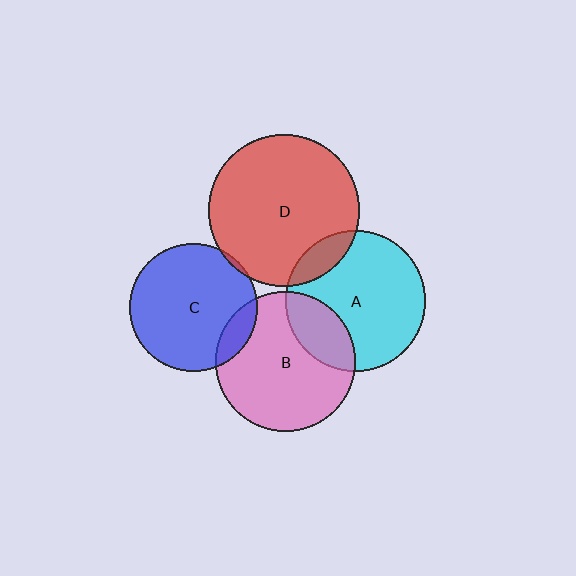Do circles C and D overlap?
Yes.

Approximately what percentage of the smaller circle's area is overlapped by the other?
Approximately 5%.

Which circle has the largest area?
Circle D (red).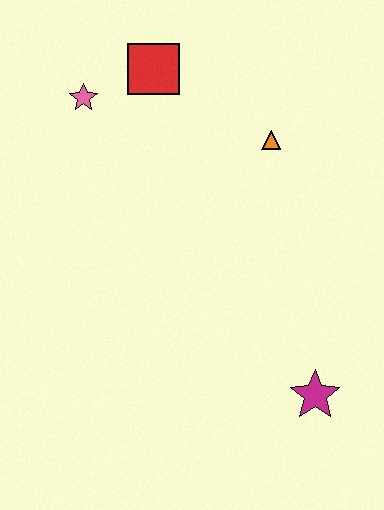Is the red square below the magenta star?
No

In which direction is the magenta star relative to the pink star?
The magenta star is below the pink star.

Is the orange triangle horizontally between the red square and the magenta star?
Yes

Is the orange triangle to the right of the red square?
Yes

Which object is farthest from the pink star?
The magenta star is farthest from the pink star.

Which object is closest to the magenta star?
The orange triangle is closest to the magenta star.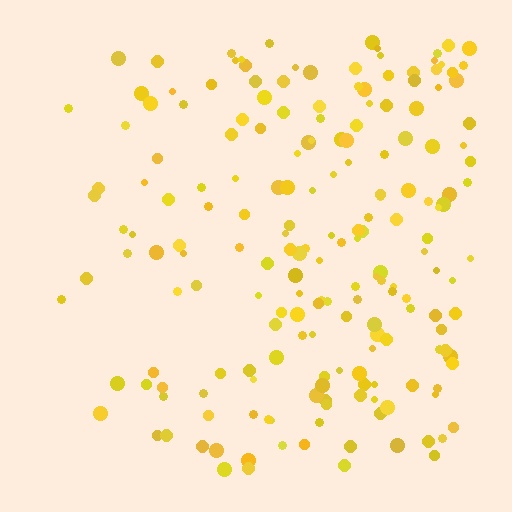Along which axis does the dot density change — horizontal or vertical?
Horizontal.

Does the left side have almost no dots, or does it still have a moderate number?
Still a moderate number, just noticeably fewer than the right.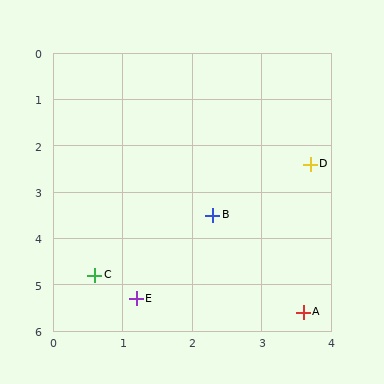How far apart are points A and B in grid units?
Points A and B are about 2.5 grid units apart.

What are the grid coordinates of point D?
Point D is at approximately (3.7, 2.4).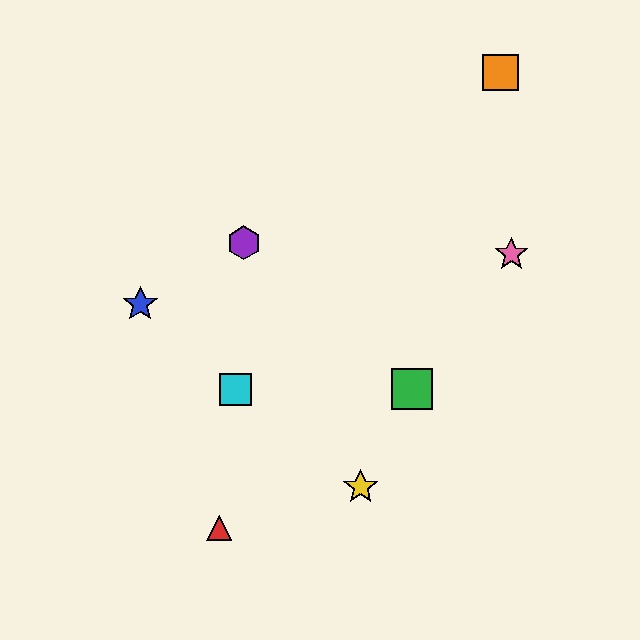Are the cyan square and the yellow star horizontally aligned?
No, the cyan square is at y≈389 and the yellow star is at y≈487.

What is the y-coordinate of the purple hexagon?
The purple hexagon is at y≈243.